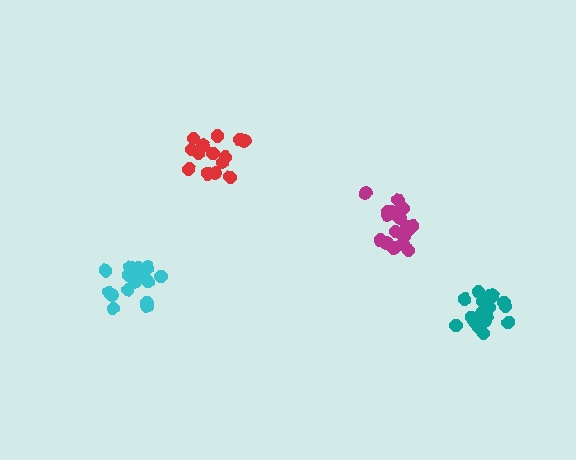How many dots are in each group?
Group 1: 18 dots, Group 2: 15 dots, Group 3: 18 dots, Group 4: 17 dots (68 total).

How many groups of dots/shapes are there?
There are 4 groups.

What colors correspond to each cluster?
The clusters are colored: teal, red, magenta, cyan.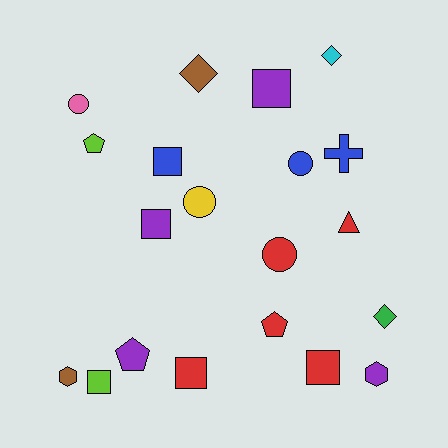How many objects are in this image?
There are 20 objects.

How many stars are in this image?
There are no stars.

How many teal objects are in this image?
There are no teal objects.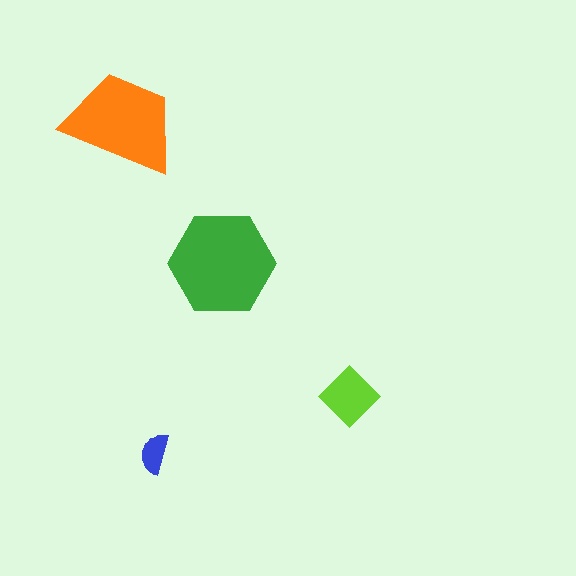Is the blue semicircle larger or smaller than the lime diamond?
Smaller.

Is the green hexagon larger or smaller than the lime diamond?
Larger.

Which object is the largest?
The green hexagon.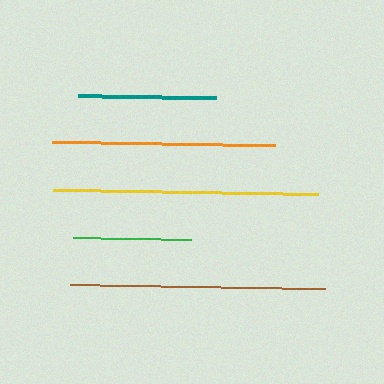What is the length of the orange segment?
The orange segment is approximately 223 pixels long.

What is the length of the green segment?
The green segment is approximately 118 pixels long.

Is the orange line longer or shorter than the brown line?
The brown line is longer than the orange line.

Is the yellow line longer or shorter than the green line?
The yellow line is longer than the green line.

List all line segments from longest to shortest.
From longest to shortest: yellow, brown, orange, teal, green.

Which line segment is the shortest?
The green line is the shortest at approximately 118 pixels.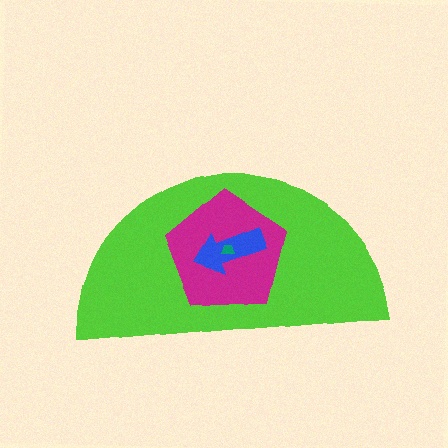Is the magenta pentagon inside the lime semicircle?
Yes.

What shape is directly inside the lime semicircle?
The magenta pentagon.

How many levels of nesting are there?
4.